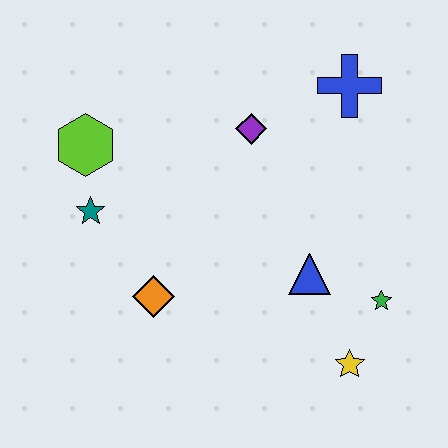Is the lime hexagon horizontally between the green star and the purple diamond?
No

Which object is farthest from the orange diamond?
The blue cross is farthest from the orange diamond.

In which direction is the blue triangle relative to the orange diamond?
The blue triangle is to the right of the orange diamond.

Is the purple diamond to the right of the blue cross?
No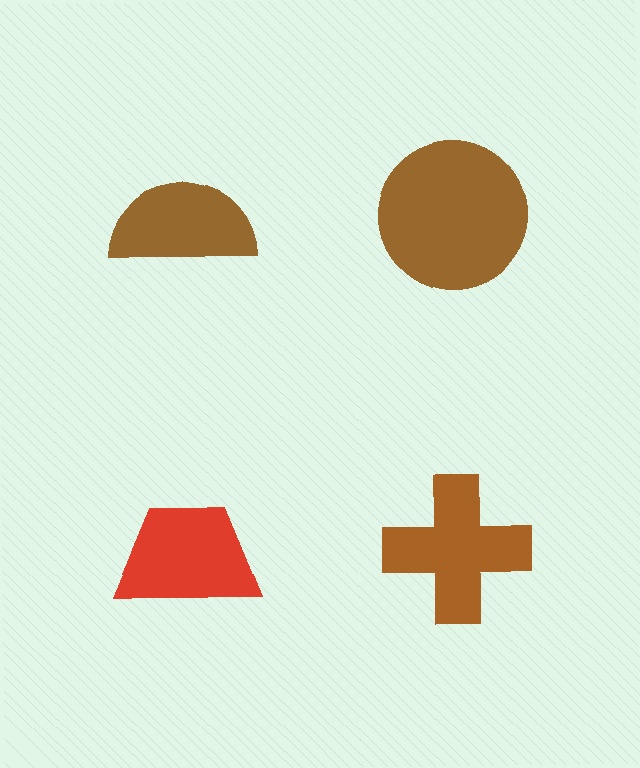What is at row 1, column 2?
A brown circle.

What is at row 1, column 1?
A brown semicircle.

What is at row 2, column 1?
A red trapezoid.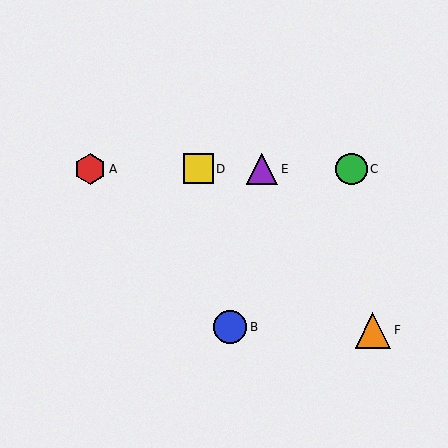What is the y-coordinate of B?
Object B is at y≈327.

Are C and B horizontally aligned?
No, C is at y≈169 and B is at y≈327.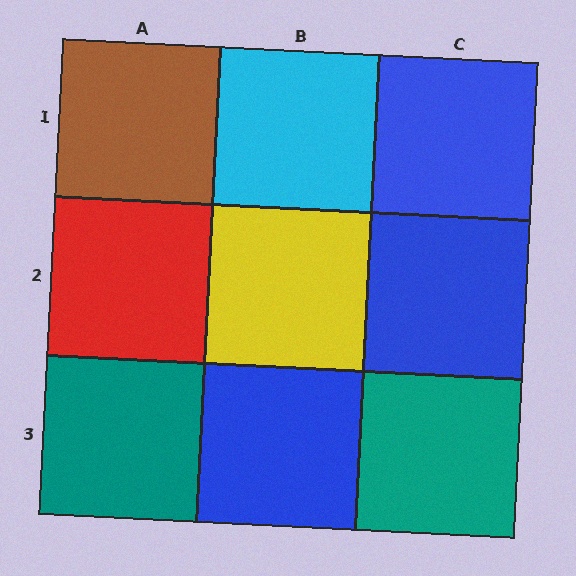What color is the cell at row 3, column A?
Teal.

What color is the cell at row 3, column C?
Teal.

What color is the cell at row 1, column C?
Blue.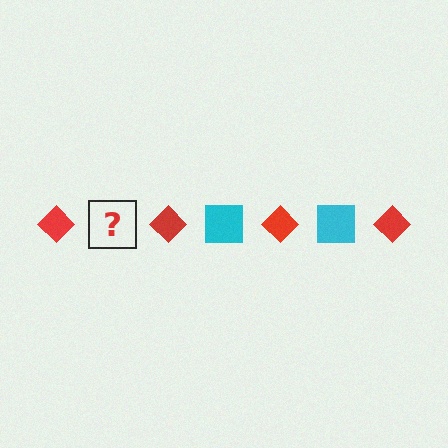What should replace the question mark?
The question mark should be replaced with a cyan square.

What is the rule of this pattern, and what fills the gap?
The rule is that the pattern alternates between red diamond and cyan square. The gap should be filled with a cyan square.